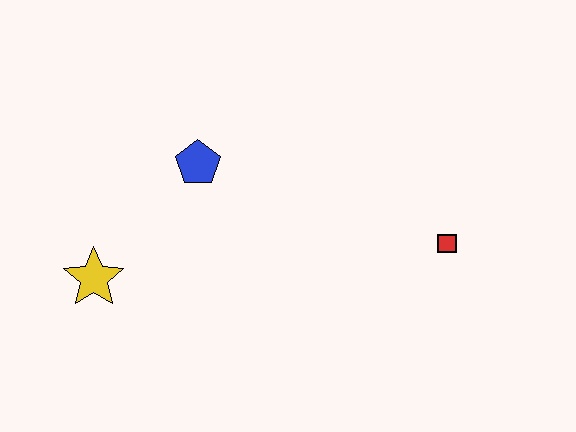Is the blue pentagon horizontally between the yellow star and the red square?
Yes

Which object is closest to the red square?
The blue pentagon is closest to the red square.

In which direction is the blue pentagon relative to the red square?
The blue pentagon is to the left of the red square.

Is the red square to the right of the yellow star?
Yes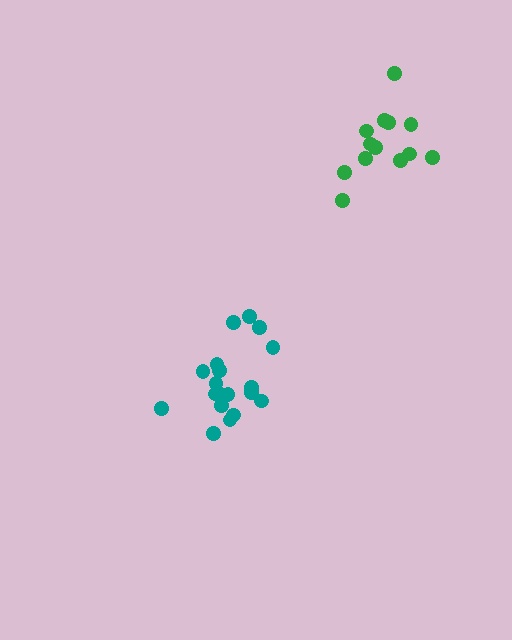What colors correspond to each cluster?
The clusters are colored: green, teal.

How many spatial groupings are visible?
There are 2 spatial groupings.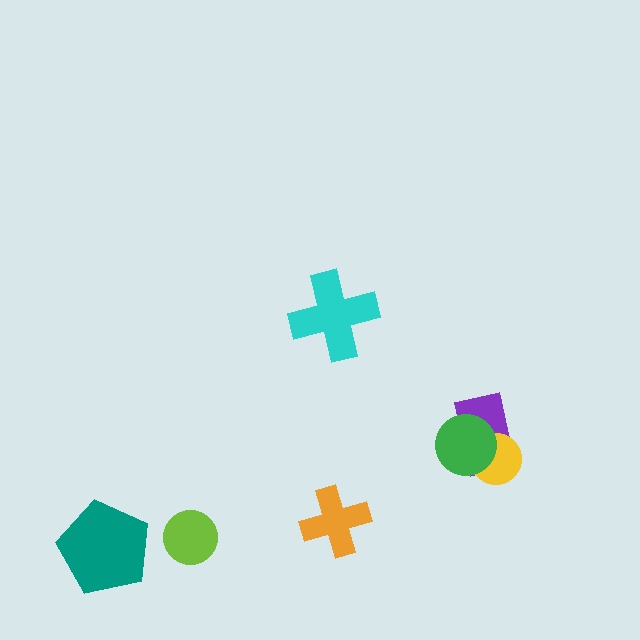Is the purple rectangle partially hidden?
Yes, it is partially covered by another shape.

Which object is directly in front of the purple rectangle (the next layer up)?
The yellow circle is directly in front of the purple rectangle.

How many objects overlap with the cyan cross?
0 objects overlap with the cyan cross.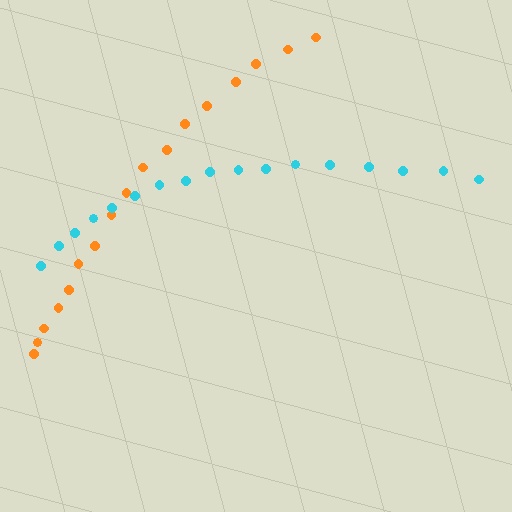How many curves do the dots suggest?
There are 2 distinct paths.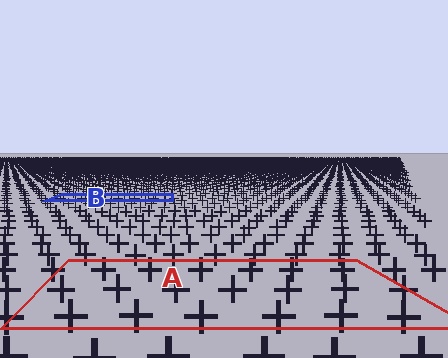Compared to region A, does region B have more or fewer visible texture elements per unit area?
Region B has more texture elements per unit area — they are packed more densely because it is farther away.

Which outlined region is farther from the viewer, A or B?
Region B is farther from the viewer — the texture elements inside it appear smaller and more densely packed.